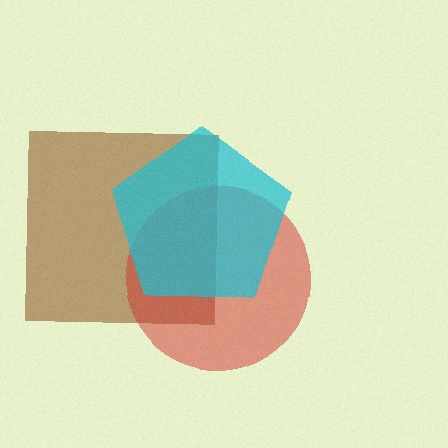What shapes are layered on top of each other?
The layered shapes are: a brown square, a red circle, a cyan pentagon.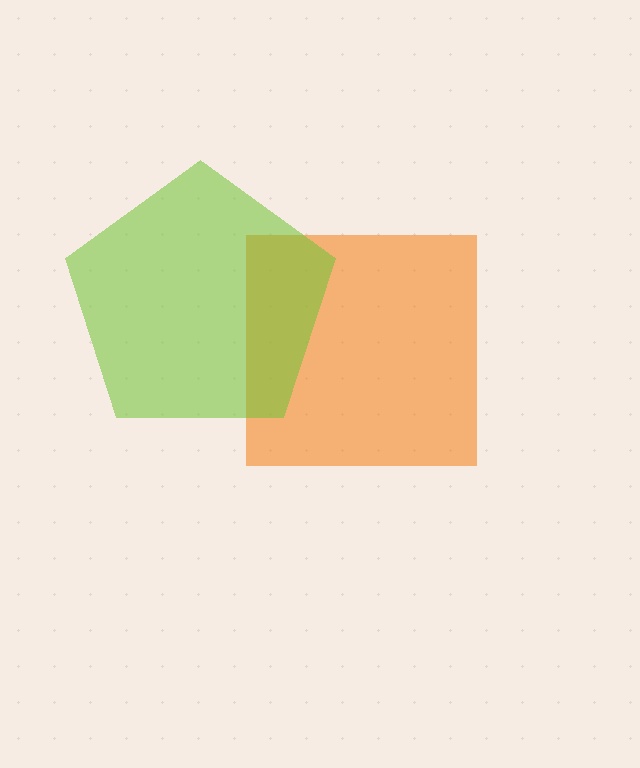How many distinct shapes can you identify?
There are 2 distinct shapes: an orange square, a lime pentagon.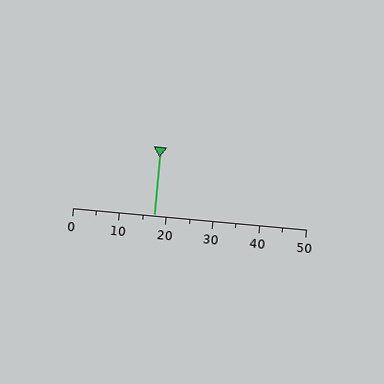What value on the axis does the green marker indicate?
The marker indicates approximately 17.5.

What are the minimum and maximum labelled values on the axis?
The axis runs from 0 to 50.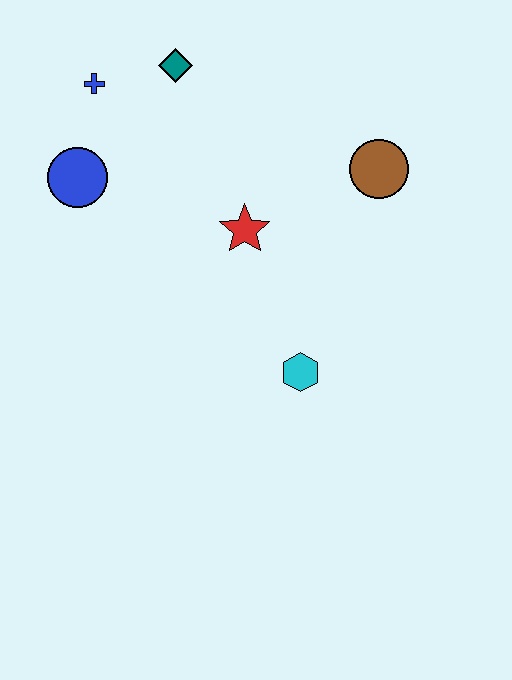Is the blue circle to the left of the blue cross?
Yes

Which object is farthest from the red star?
The blue cross is farthest from the red star.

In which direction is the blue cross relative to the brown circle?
The blue cross is to the left of the brown circle.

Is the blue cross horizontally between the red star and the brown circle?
No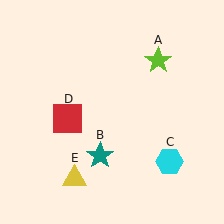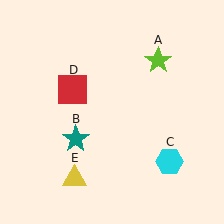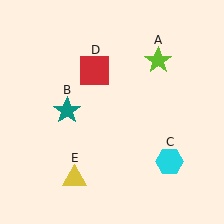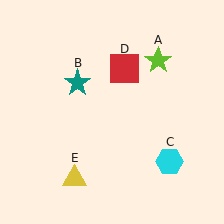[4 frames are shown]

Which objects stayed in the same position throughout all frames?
Lime star (object A) and cyan hexagon (object C) and yellow triangle (object E) remained stationary.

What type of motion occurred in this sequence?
The teal star (object B), red square (object D) rotated clockwise around the center of the scene.